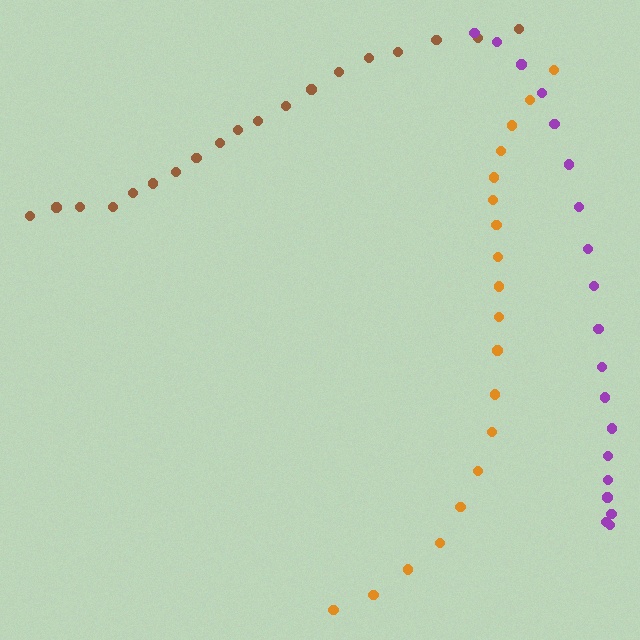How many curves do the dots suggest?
There are 3 distinct paths.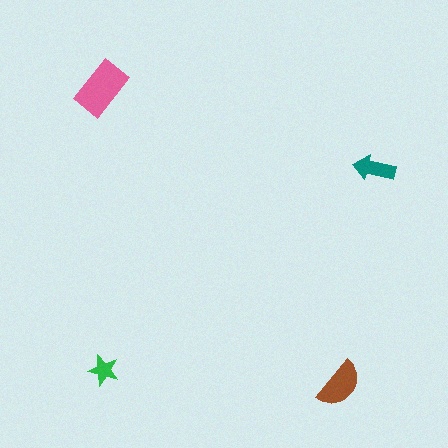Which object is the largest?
The pink rectangle.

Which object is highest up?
The pink rectangle is topmost.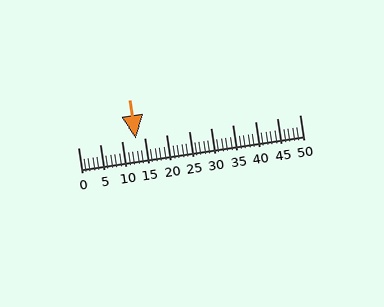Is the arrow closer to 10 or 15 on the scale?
The arrow is closer to 15.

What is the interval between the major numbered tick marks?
The major tick marks are spaced 5 units apart.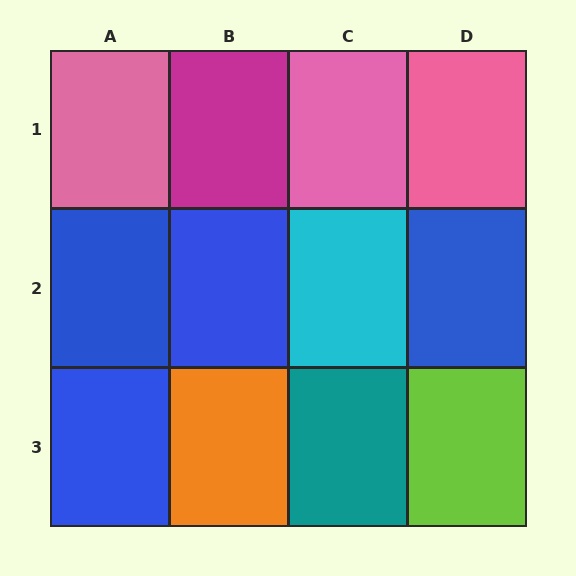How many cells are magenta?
1 cell is magenta.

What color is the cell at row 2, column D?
Blue.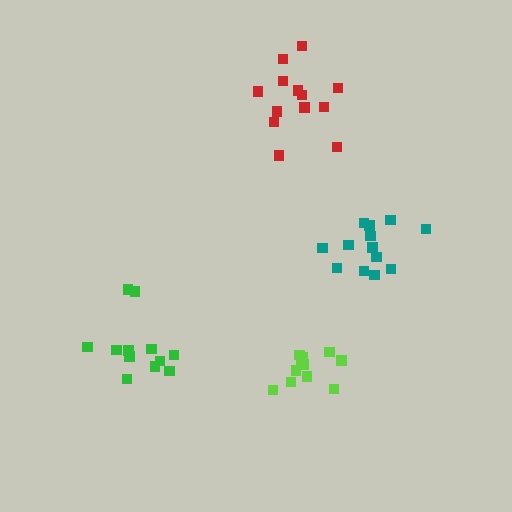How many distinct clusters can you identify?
There are 4 distinct clusters.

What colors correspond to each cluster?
The clusters are colored: teal, green, red, lime.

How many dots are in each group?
Group 1: 13 dots, Group 2: 12 dots, Group 3: 13 dots, Group 4: 11 dots (49 total).